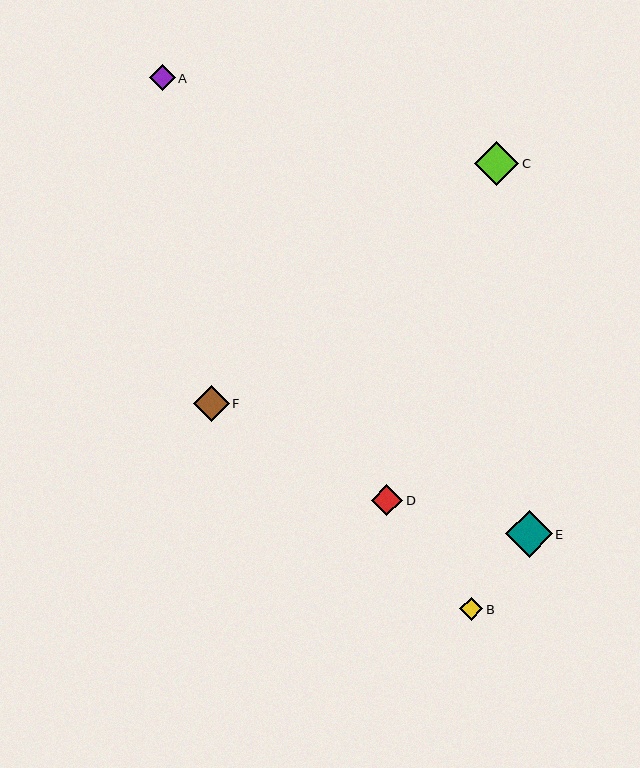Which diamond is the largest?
Diamond E is the largest with a size of approximately 47 pixels.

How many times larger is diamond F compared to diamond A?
Diamond F is approximately 1.4 times the size of diamond A.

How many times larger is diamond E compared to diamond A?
Diamond E is approximately 1.8 times the size of diamond A.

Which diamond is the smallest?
Diamond B is the smallest with a size of approximately 23 pixels.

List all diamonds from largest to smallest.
From largest to smallest: E, C, F, D, A, B.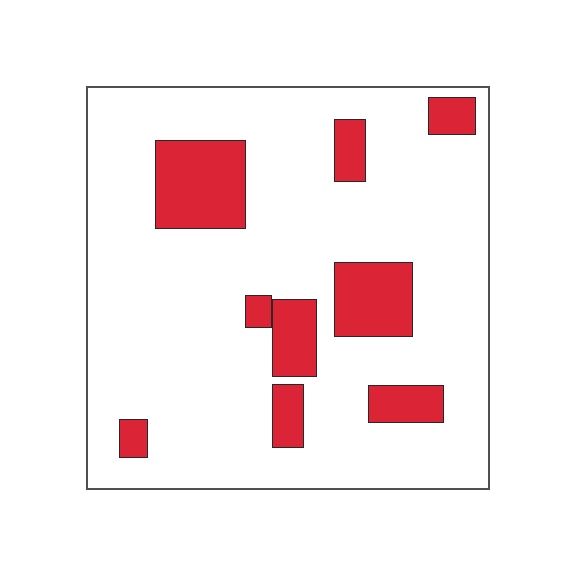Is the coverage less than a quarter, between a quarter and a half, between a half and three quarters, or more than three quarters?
Less than a quarter.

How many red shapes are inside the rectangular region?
9.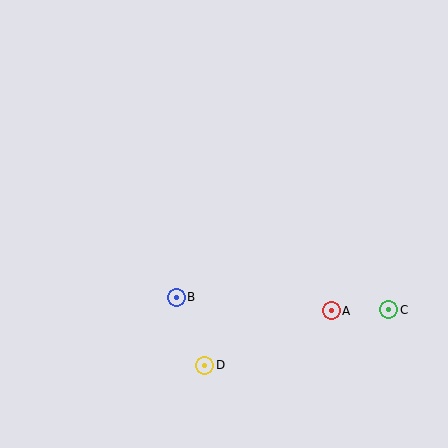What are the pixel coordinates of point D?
Point D is at (205, 365).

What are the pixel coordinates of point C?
Point C is at (389, 310).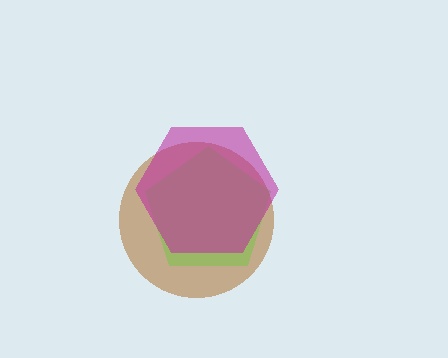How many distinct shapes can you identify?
There are 3 distinct shapes: a brown circle, a lime pentagon, a magenta hexagon.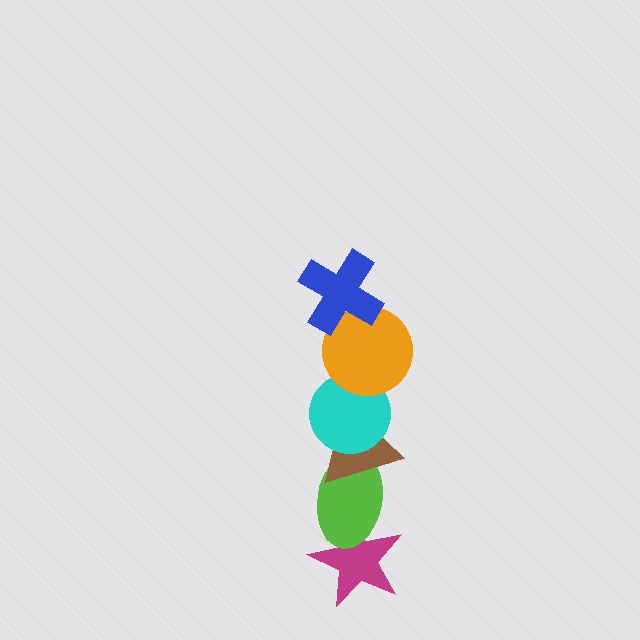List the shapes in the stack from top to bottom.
From top to bottom: the blue cross, the orange circle, the cyan circle, the brown triangle, the lime ellipse, the magenta star.